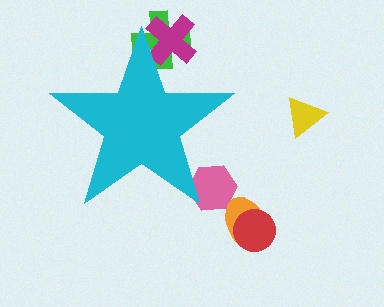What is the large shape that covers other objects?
A cyan star.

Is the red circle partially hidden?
No, the red circle is fully visible.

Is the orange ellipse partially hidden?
No, the orange ellipse is fully visible.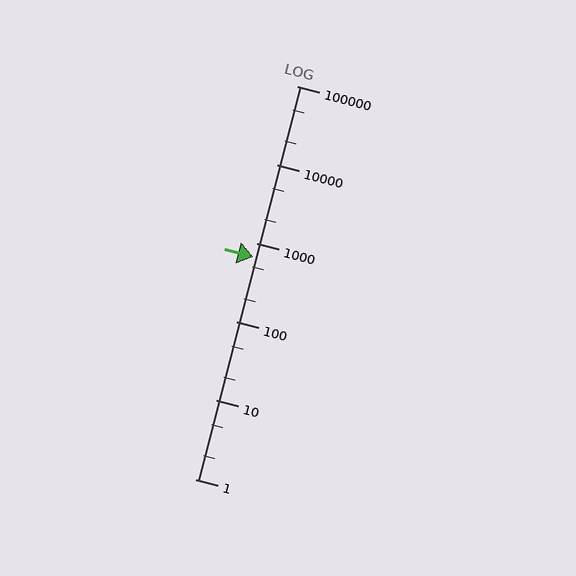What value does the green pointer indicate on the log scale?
The pointer indicates approximately 680.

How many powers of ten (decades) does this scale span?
The scale spans 5 decades, from 1 to 100000.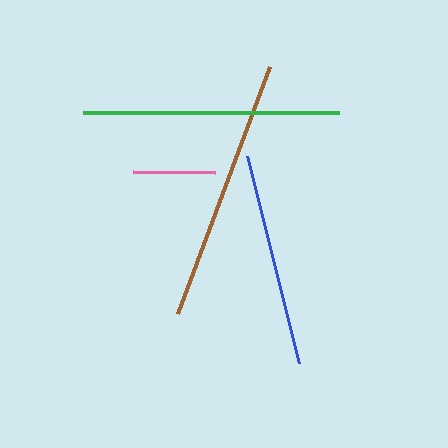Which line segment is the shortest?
The pink line is the shortest at approximately 82 pixels.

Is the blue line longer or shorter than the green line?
The green line is longer than the blue line.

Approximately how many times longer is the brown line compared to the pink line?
The brown line is approximately 3.2 times the length of the pink line.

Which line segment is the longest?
The brown line is the longest at approximately 264 pixels.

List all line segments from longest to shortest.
From longest to shortest: brown, green, blue, pink.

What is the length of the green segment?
The green segment is approximately 256 pixels long.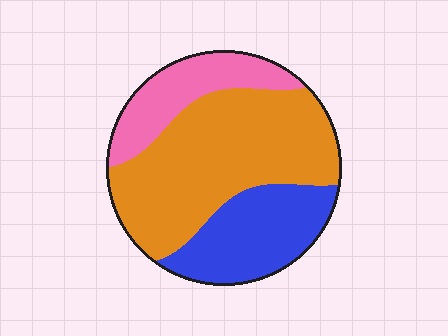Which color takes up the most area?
Orange, at roughly 55%.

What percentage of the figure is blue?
Blue covers around 25% of the figure.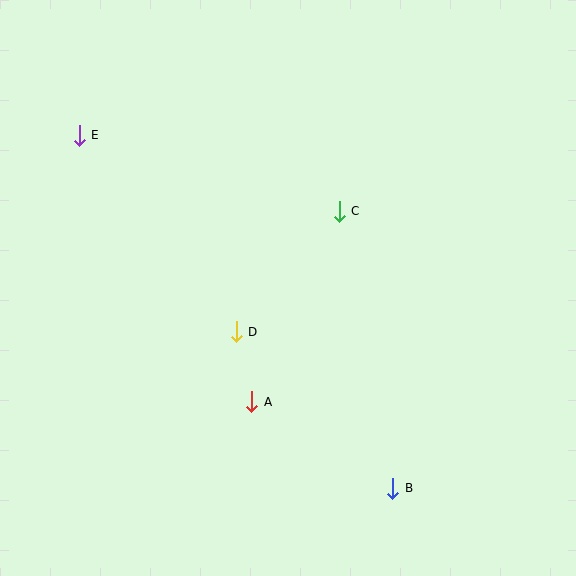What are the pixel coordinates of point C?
Point C is at (339, 211).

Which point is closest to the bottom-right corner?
Point B is closest to the bottom-right corner.